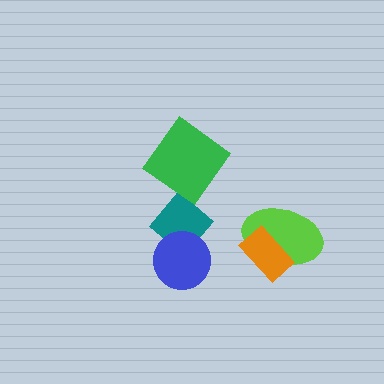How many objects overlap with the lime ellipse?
1 object overlaps with the lime ellipse.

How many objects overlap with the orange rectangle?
1 object overlaps with the orange rectangle.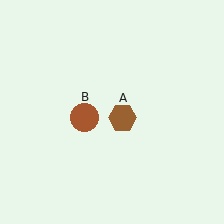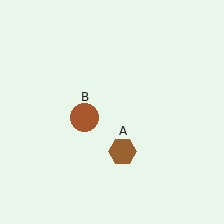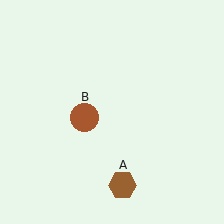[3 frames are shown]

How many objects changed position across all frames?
1 object changed position: brown hexagon (object A).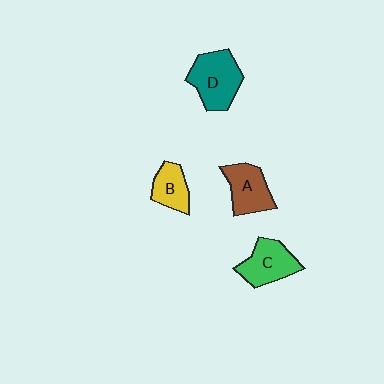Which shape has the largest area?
Shape D (teal).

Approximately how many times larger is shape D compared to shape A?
Approximately 1.3 times.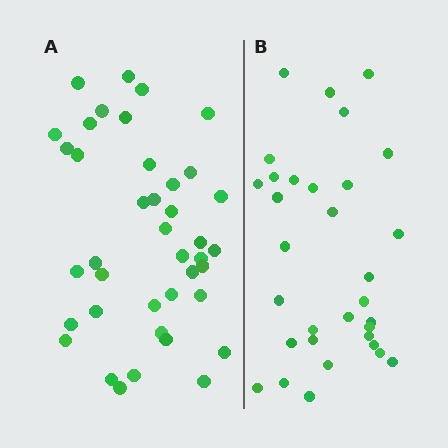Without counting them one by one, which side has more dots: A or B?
Region A (the left region) has more dots.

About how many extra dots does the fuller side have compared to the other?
Region A has roughly 8 or so more dots than region B.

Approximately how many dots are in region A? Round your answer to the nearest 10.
About 40 dots.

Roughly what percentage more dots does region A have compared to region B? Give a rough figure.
About 25% more.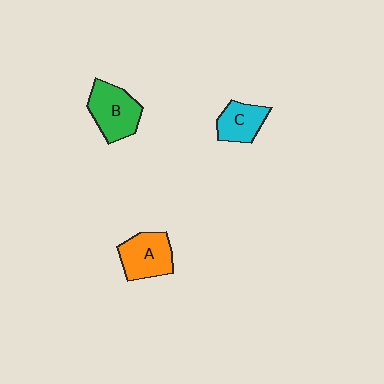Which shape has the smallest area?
Shape C (cyan).